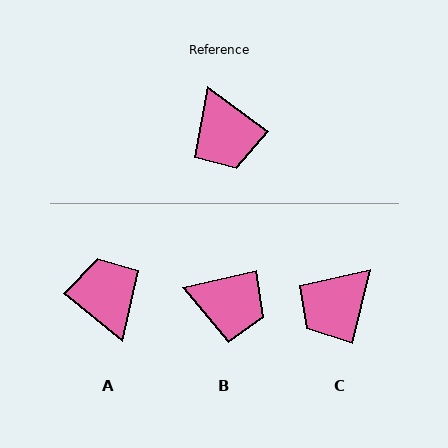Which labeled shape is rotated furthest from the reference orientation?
A, about 178 degrees away.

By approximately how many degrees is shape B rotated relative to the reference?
Approximately 50 degrees counter-clockwise.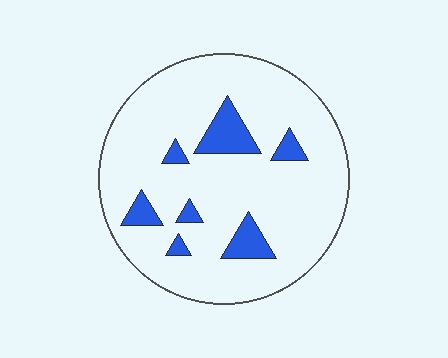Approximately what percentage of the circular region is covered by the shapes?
Approximately 10%.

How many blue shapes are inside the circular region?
7.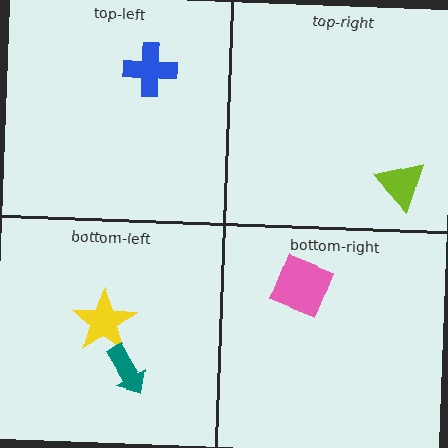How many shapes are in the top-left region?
1.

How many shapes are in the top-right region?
1.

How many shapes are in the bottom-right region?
1.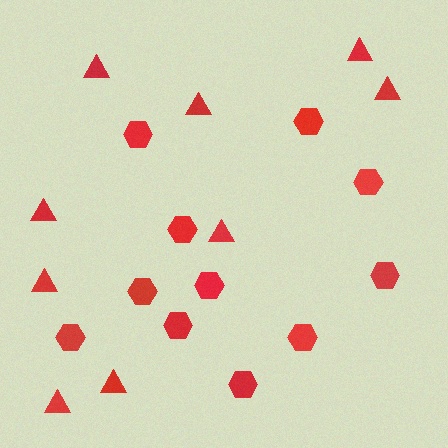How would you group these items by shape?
There are 2 groups: one group of hexagons (11) and one group of triangles (9).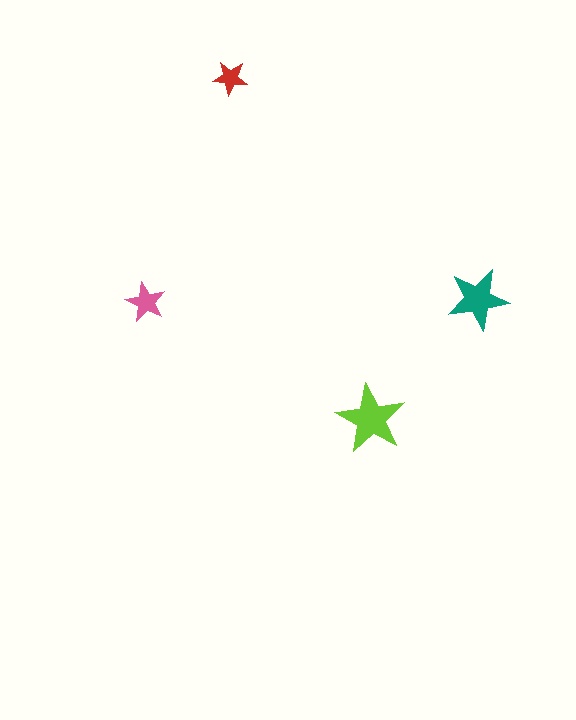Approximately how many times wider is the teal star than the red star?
About 2 times wider.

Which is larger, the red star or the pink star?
The pink one.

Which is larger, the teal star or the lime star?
The lime one.